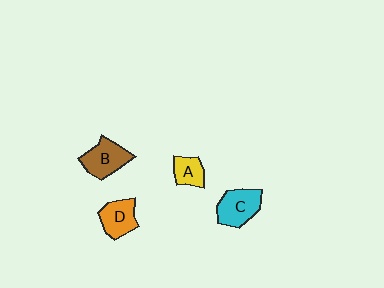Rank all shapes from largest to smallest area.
From largest to smallest: C (cyan), B (brown), D (orange), A (yellow).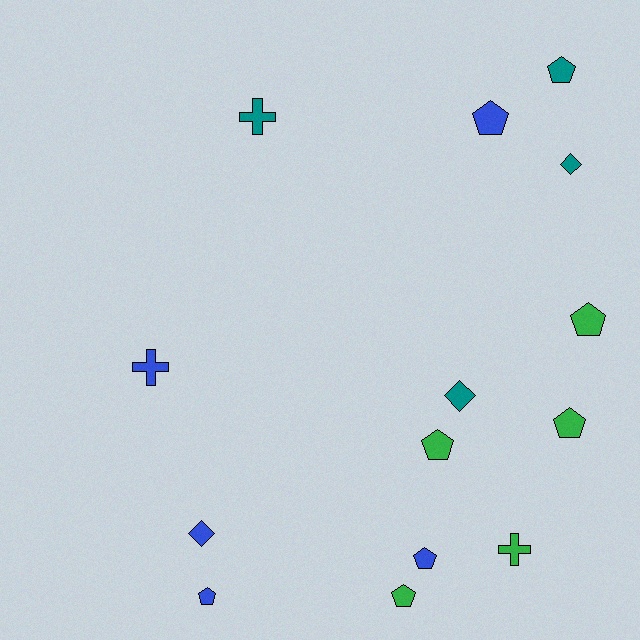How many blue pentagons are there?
There are 3 blue pentagons.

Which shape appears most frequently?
Pentagon, with 8 objects.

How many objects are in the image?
There are 14 objects.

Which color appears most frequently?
Green, with 5 objects.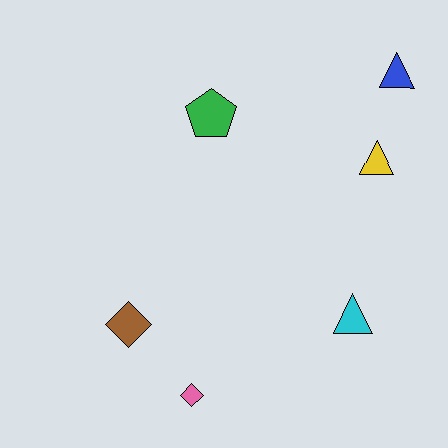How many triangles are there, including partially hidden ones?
There are 3 triangles.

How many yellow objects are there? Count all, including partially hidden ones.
There is 1 yellow object.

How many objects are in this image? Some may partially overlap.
There are 6 objects.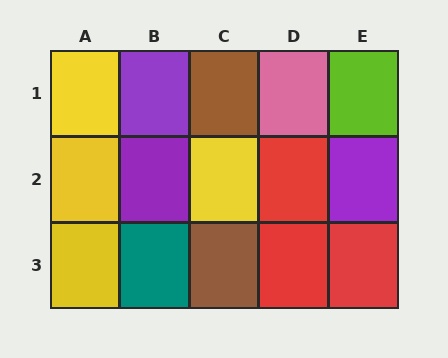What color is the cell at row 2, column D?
Red.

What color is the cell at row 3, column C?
Brown.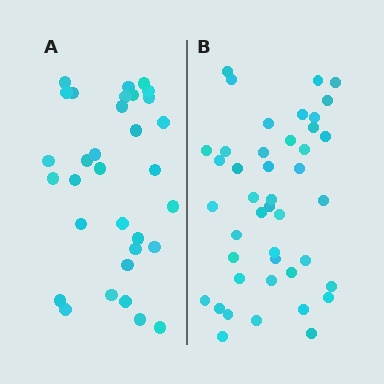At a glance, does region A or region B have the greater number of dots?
Region B (the right region) has more dots.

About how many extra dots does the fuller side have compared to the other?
Region B has roughly 12 or so more dots than region A.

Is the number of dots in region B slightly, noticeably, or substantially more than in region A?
Region B has noticeably more, but not dramatically so. The ratio is roughly 1.3 to 1.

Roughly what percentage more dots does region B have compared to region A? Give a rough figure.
About 35% more.